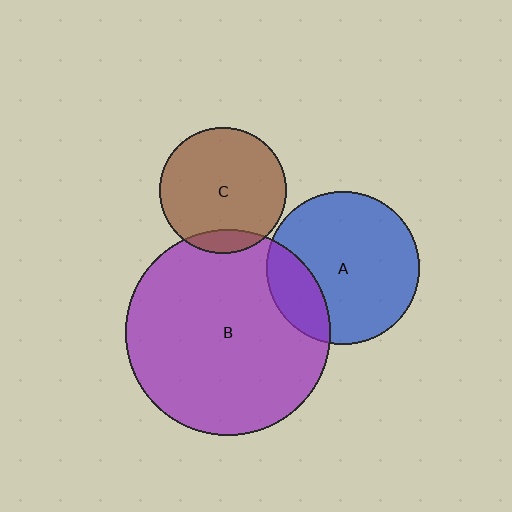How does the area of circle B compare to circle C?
Approximately 2.6 times.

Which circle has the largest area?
Circle B (purple).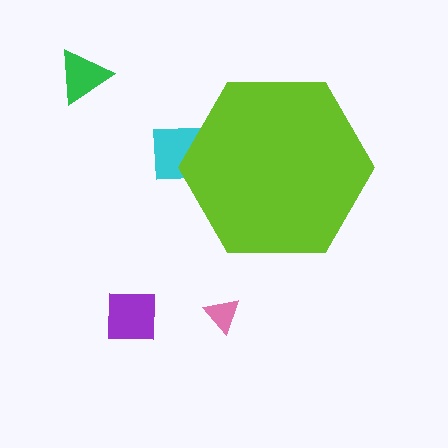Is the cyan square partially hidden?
Yes, the cyan square is partially hidden behind the lime hexagon.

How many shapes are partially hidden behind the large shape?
1 shape is partially hidden.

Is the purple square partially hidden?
No, the purple square is fully visible.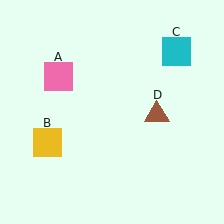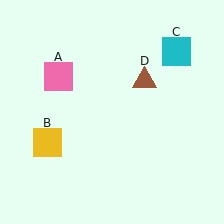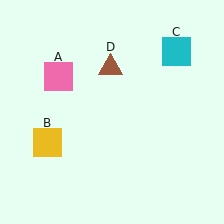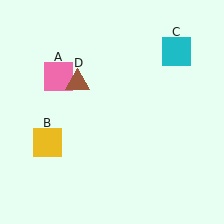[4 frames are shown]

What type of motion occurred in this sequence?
The brown triangle (object D) rotated counterclockwise around the center of the scene.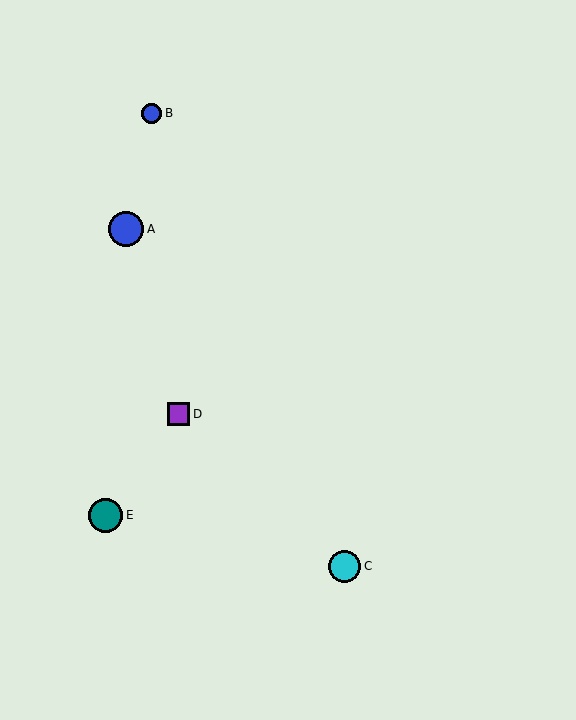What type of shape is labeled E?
Shape E is a teal circle.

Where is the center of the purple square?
The center of the purple square is at (179, 414).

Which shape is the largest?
The blue circle (labeled A) is the largest.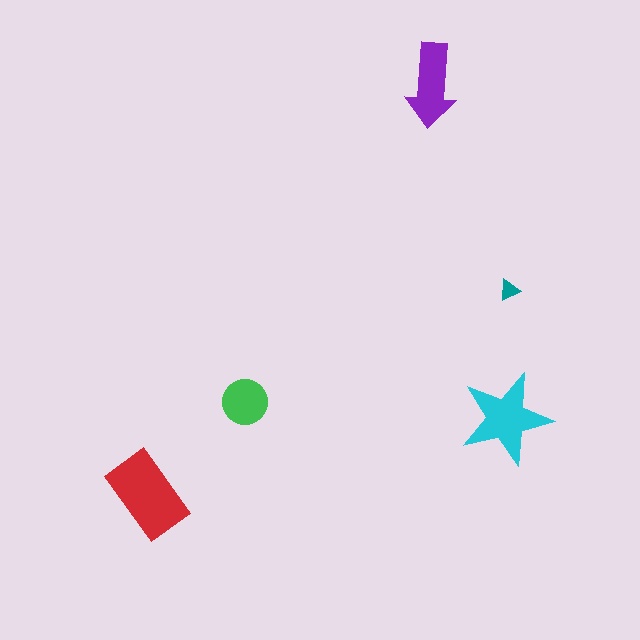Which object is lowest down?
The red rectangle is bottommost.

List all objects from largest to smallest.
The red rectangle, the cyan star, the purple arrow, the green circle, the teal triangle.